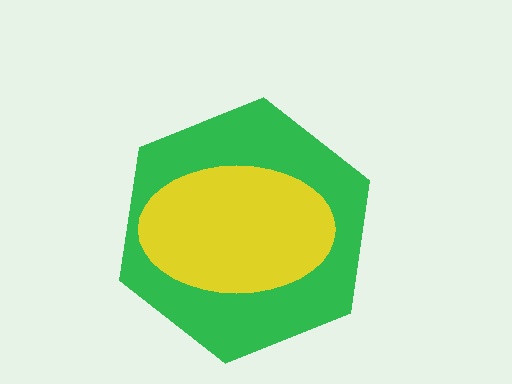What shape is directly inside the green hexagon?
The yellow ellipse.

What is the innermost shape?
The yellow ellipse.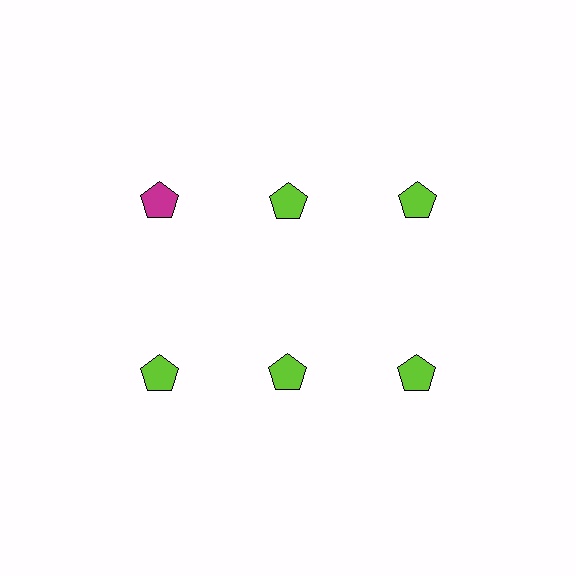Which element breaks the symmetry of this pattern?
The magenta pentagon in the top row, leftmost column breaks the symmetry. All other shapes are lime pentagons.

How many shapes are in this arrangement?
There are 6 shapes arranged in a grid pattern.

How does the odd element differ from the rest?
It has a different color: magenta instead of lime.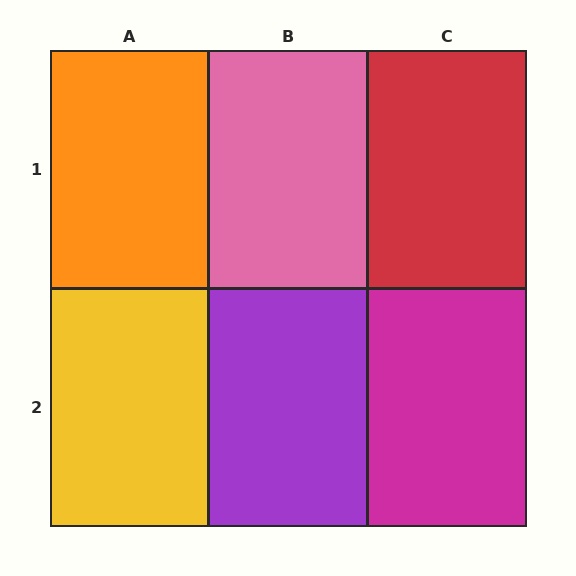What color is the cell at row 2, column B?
Purple.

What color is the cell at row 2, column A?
Yellow.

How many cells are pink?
1 cell is pink.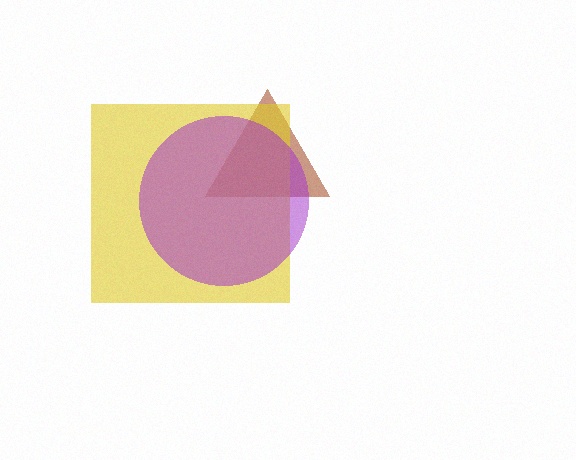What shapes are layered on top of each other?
The layered shapes are: a brown triangle, a yellow square, a purple circle.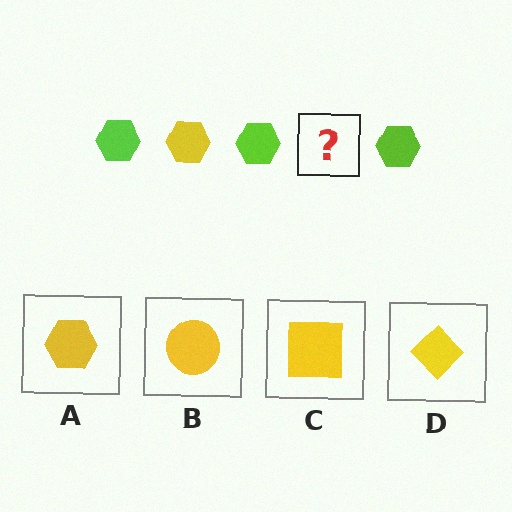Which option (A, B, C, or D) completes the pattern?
A.